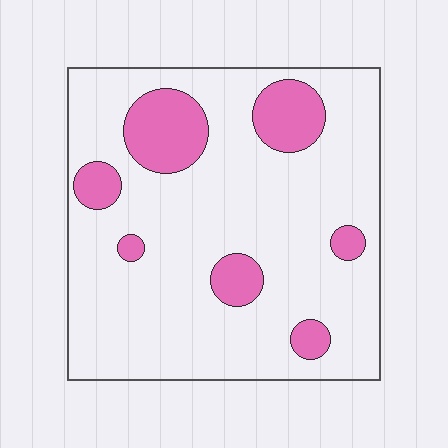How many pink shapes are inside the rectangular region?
7.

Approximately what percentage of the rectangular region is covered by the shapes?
Approximately 15%.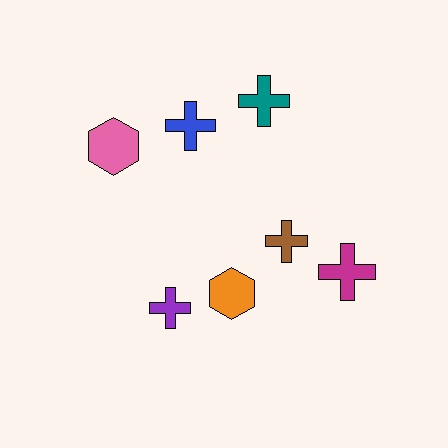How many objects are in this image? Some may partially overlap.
There are 7 objects.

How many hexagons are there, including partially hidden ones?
There are 2 hexagons.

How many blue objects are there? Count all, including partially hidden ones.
There is 1 blue object.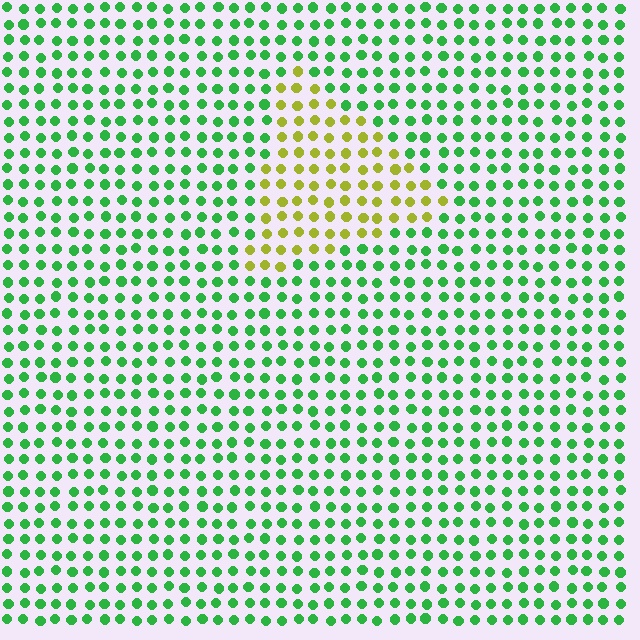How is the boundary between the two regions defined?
The boundary is defined purely by a slight shift in hue (about 60 degrees). Spacing, size, and orientation are identical on both sides.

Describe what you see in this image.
The image is filled with small green elements in a uniform arrangement. A triangle-shaped region is visible where the elements are tinted to a slightly different hue, forming a subtle color boundary.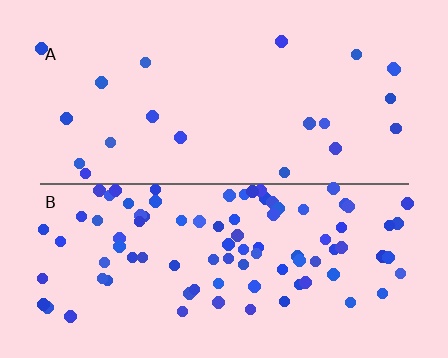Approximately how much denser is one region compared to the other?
Approximately 4.0× — region B over region A.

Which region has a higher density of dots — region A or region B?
B (the bottom).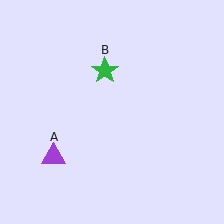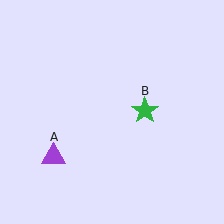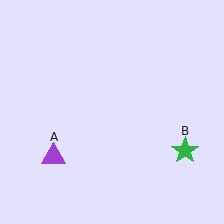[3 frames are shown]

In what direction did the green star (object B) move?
The green star (object B) moved down and to the right.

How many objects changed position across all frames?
1 object changed position: green star (object B).